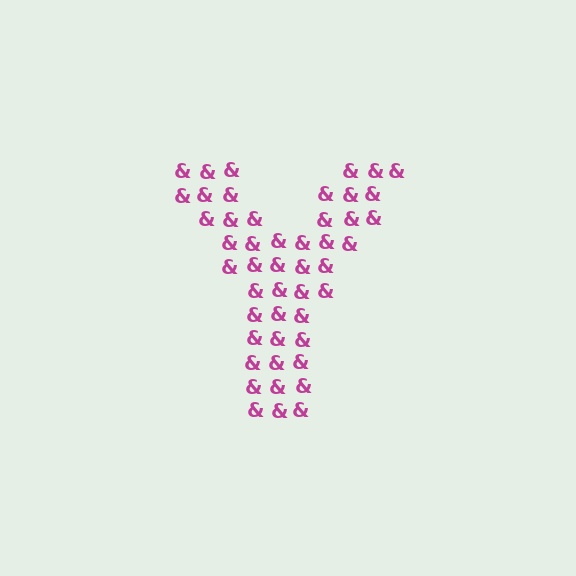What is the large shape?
The large shape is the letter Y.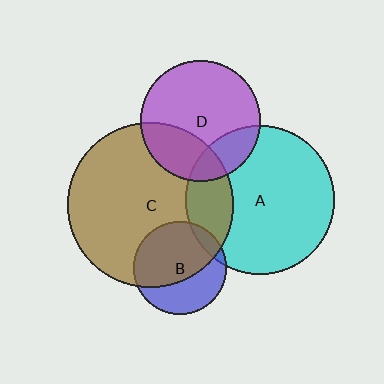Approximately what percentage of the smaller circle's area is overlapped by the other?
Approximately 20%.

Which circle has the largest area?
Circle C (brown).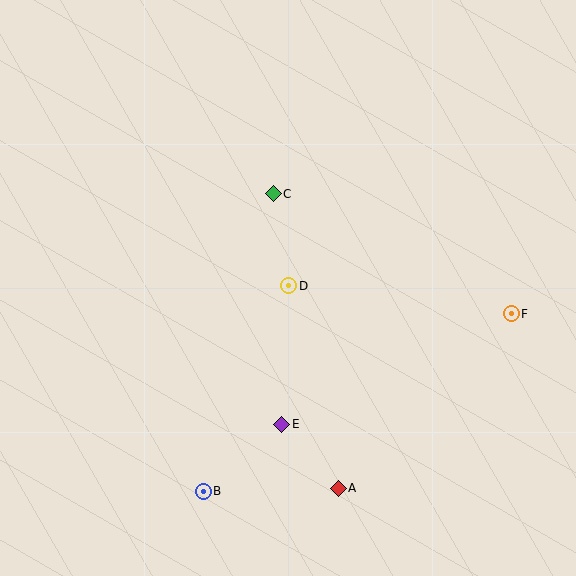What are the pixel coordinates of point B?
Point B is at (203, 492).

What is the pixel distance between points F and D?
The distance between F and D is 224 pixels.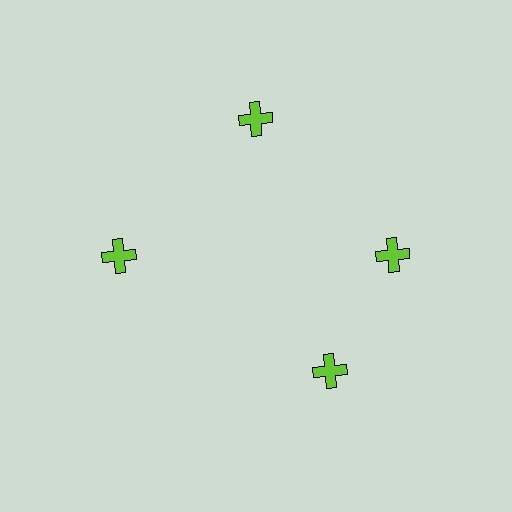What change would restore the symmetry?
The symmetry would be restored by rotating it back into even spacing with its neighbors so that all 4 crosses sit at equal angles and equal distance from the center.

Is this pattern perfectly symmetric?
No. The 4 lime crosses are arranged in a ring, but one element near the 6 o'clock position is rotated out of alignment along the ring, breaking the 4-fold rotational symmetry.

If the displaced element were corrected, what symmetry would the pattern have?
It would have 4-fold rotational symmetry — the pattern would map onto itself every 90 degrees.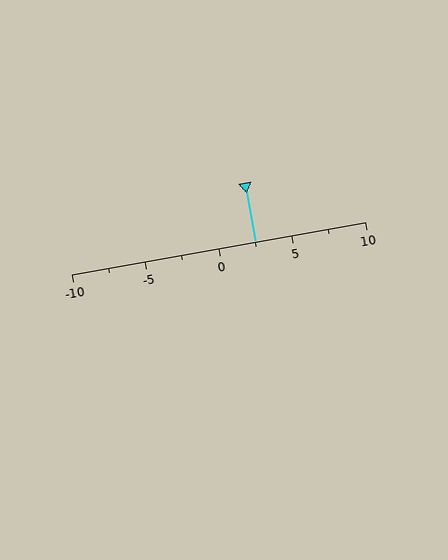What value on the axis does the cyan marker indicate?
The marker indicates approximately 2.5.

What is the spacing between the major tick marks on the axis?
The major ticks are spaced 5 apart.